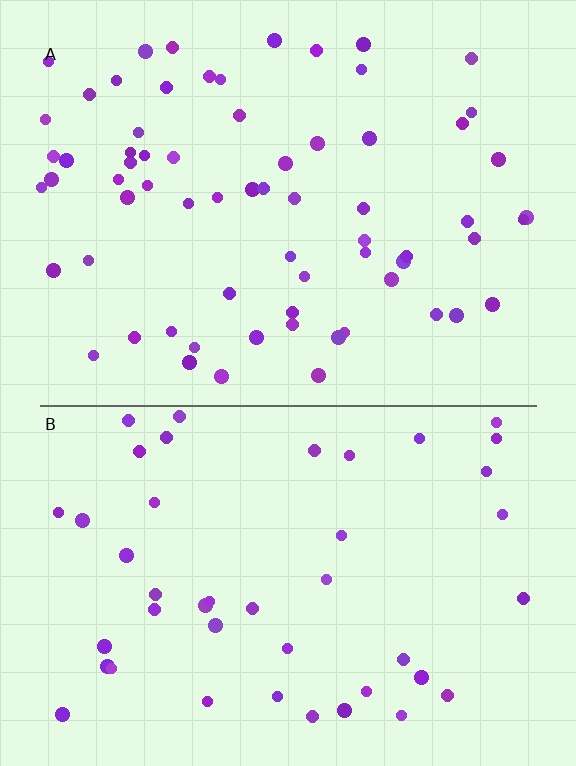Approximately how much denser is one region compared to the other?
Approximately 1.6× — region A over region B.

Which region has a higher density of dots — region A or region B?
A (the top).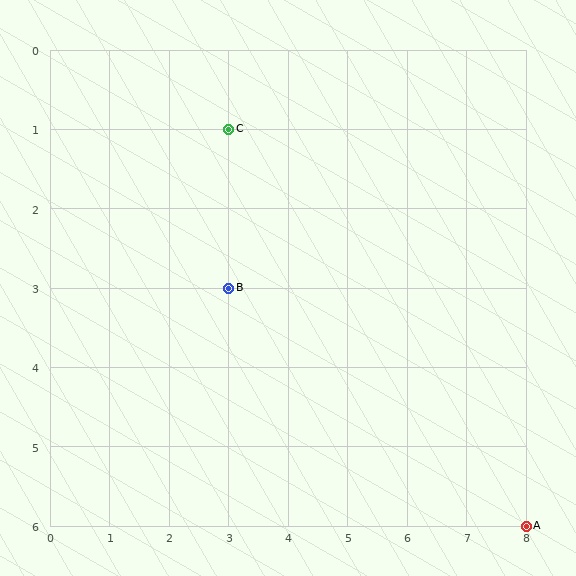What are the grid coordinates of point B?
Point B is at grid coordinates (3, 3).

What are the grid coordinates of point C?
Point C is at grid coordinates (3, 1).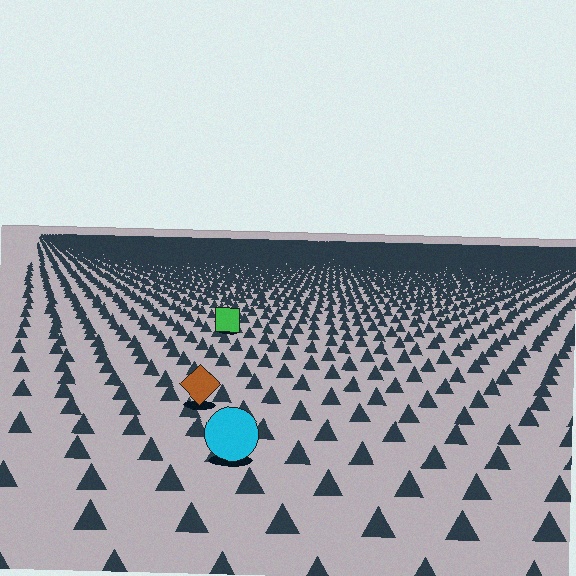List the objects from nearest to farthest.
From nearest to farthest: the cyan circle, the brown diamond, the green square.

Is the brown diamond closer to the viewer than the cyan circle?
No. The cyan circle is closer — you can tell from the texture gradient: the ground texture is coarser near it.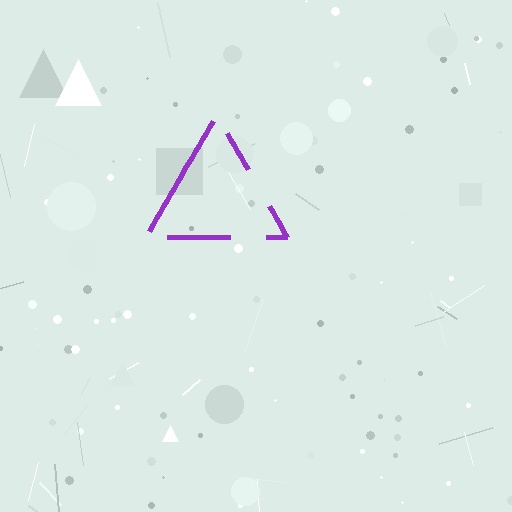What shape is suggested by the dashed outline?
The dashed outline suggests a triangle.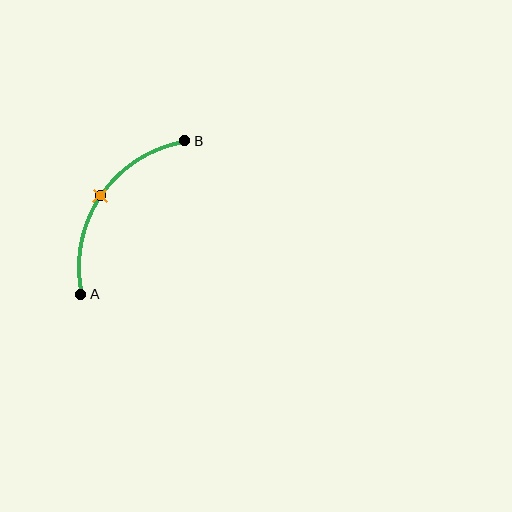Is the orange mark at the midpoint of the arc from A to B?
Yes. The orange mark lies on the arc at equal arc-length from both A and B — it is the arc midpoint.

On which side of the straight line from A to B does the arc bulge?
The arc bulges above and to the left of the straight line connecting A and B.